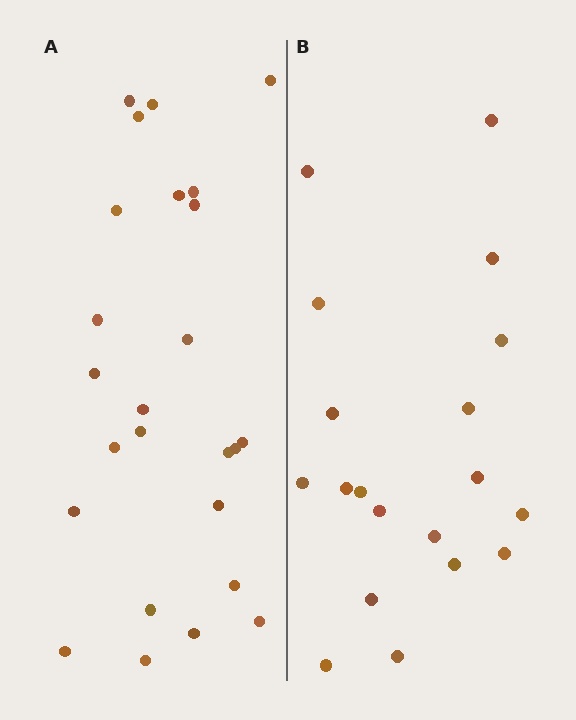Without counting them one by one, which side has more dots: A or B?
Region A (the left region) has more dots.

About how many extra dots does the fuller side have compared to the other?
Region A has about 6 more dots than region B.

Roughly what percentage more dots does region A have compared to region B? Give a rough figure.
About 30% more.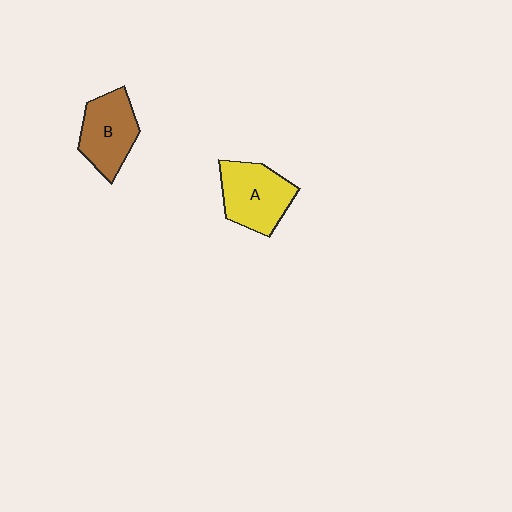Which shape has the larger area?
Shape A (yellow).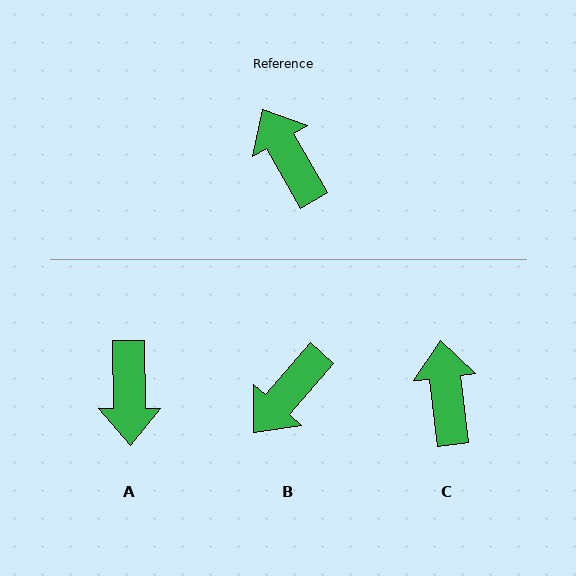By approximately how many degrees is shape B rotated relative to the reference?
Approximately 110 degrees counter-clockwise.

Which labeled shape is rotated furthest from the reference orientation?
A, about 151 degrees away.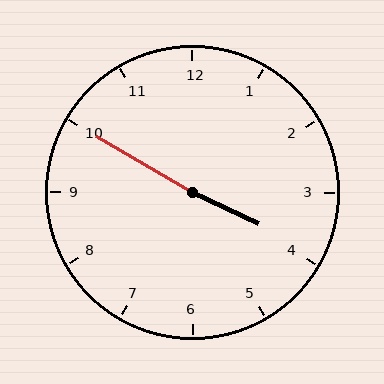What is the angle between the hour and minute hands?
Approximately 175 degrees.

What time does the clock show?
3:50.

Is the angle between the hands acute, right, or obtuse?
It is obtuse.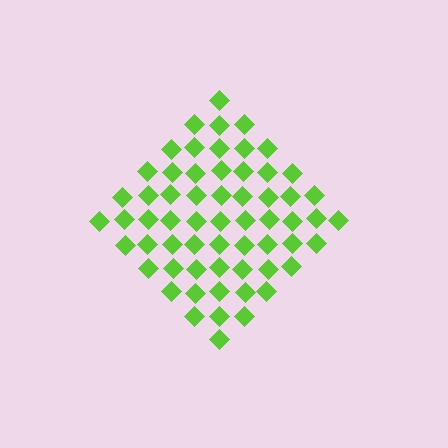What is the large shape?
The large shape is a diamond.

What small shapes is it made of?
It is made of small diamonds.